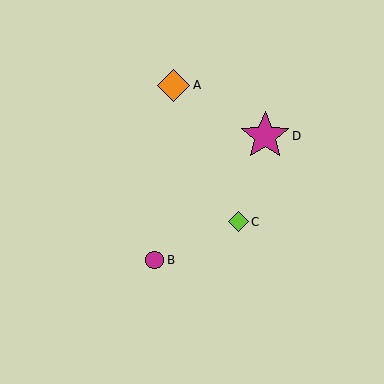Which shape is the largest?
The magenta star (labeled D) is the largest.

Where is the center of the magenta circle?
The center of the magenta circle is at (155, 260).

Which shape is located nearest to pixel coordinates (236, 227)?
The lime diamond (labeled C) at (239, 222) is nearest to that location.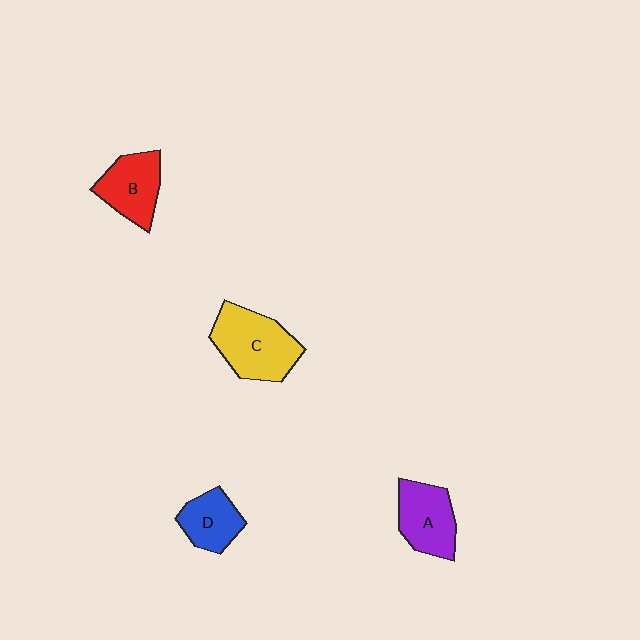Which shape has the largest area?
Shape C (yellow).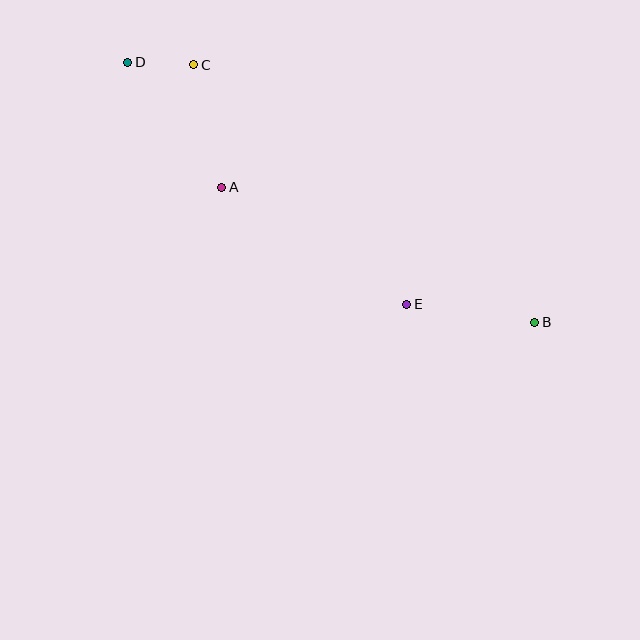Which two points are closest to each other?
Points C and D are closest to each other.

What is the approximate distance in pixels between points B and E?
The distance between B and E is approximately 129 pixels.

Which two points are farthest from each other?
Points B and D are farthest from each other.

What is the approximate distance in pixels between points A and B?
The distance between A and B is approximately 341 pixels.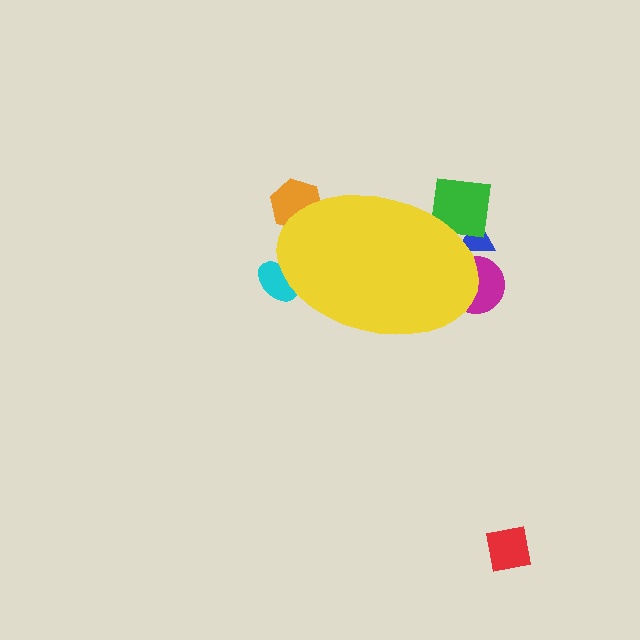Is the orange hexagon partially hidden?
Yes, the orange hexagon is partially hidden behind the yellow ellipse.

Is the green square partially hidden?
Yes, the green square is partially hidden behind the yellow ellipse.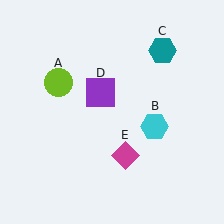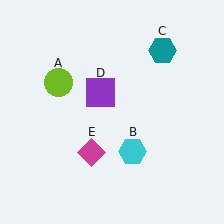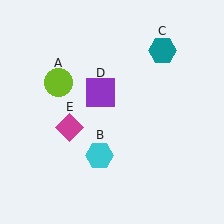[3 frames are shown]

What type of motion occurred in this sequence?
The cyan hexagon (object B), magenta diamond (object E) rotated clockwise around the center of the scene.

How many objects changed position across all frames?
2 objects changed position: cyan hexagon (object B), magenta diamond (object E).